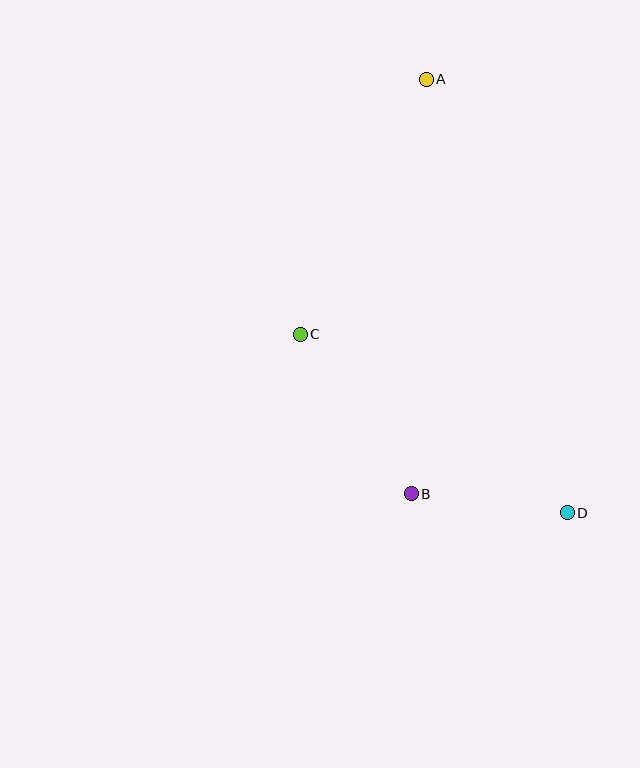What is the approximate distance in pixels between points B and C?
The distance between B and C is approximately 194 pixels.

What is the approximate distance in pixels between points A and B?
The distance between A and B is approximately 415 pixels.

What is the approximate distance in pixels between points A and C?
The distance between A and C is approximately 285 pixels.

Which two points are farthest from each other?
Points A and D are farthest from each other.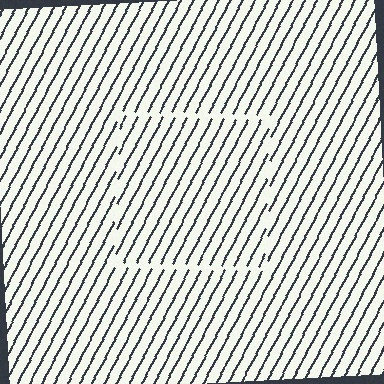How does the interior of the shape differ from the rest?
The interior of the shape contains the same grating, shifted by half a period — the contour is defined by the phase discontinuity where line-ends from the inner and outer gratings abut.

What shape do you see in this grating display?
An illusory square. The interior of the shape contains the same grating, shifted by half a period — the contour is defined by the phase discontinuity where line-ends from the inner and outer gratings abut.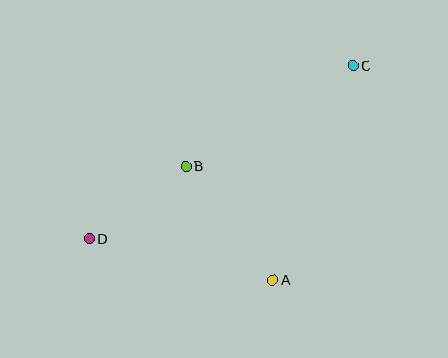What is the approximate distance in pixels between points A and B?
The distance between A and B is approximately 143 pixels.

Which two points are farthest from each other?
Points C and D are farthest from each other.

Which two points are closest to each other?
Points B and D are closest to each other.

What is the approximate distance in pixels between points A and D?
The distance between A and D is approximately 189 pixels.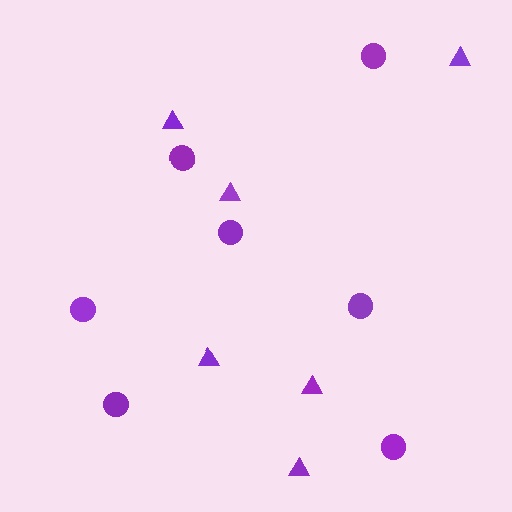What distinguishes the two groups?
There are 2 groups: one group of circles (7) and one group of triangles (6).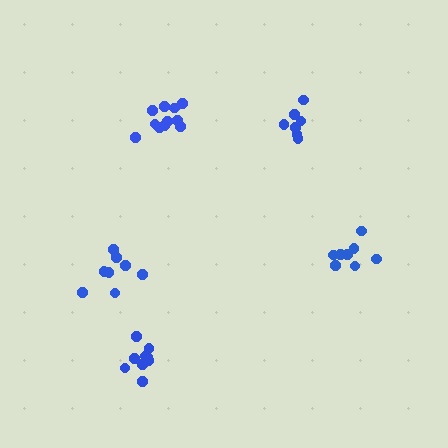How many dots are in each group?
Group 1: 8 dots, Group 2: 8 dots, Group 3: 11 dots, Group 4: 9 dots, Group 5: 7 dots (43 total).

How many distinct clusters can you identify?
There are 5 distinct clusters.